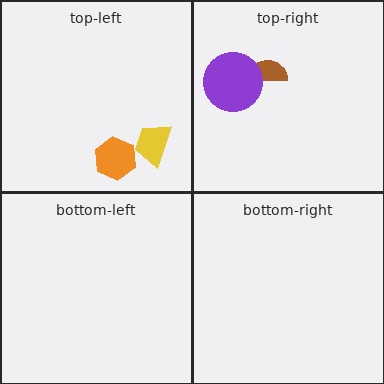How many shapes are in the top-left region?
2.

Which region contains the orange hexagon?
The top-left region.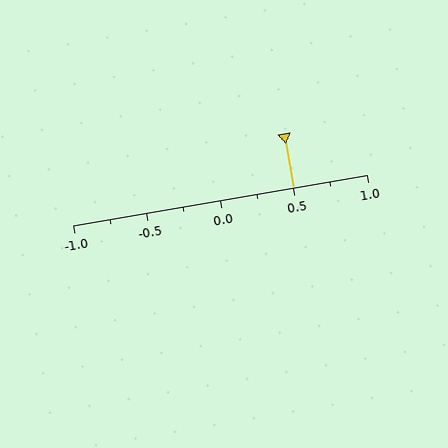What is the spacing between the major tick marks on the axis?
The major ticks are spaced 0.5 apart.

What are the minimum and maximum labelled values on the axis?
The axis runs from -1.0 to 1.0.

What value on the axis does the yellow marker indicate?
The marker indicates approximately 0.5.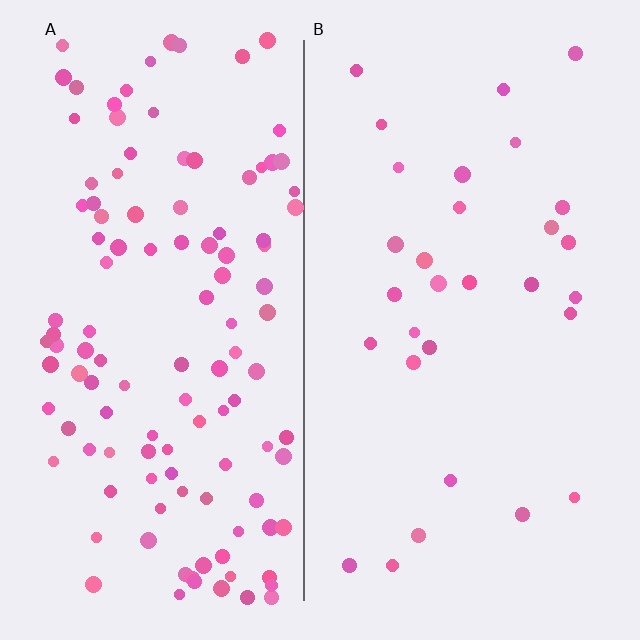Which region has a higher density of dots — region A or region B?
A (the left).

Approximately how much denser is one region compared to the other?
Approximately 4.0× — region A over region B.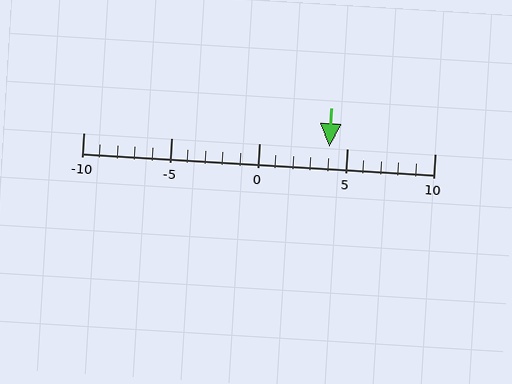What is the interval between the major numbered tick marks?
The major tick marks are spaced 5 units apart.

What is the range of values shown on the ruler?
The ruler shows values from -10 to 10.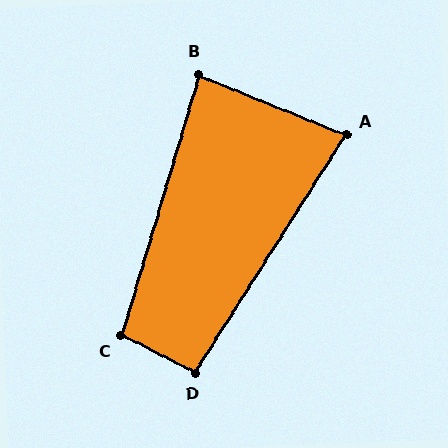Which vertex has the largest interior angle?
C, at approximately 100 degrees.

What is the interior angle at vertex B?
Approximately 84 degrees (acute).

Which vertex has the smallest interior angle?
A, at approximately 80 degrees.